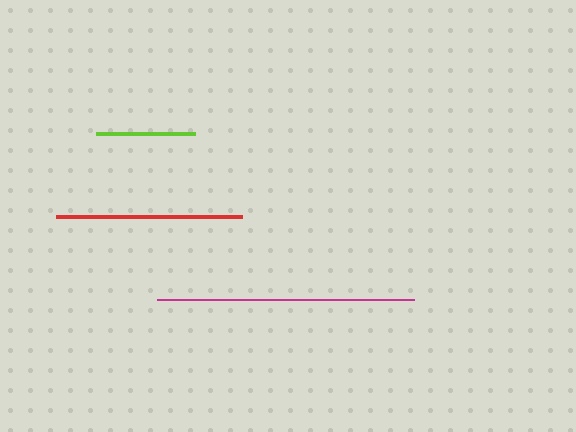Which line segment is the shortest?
The lime line is the shortest at approximately 99 pixels.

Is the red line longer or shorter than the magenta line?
The magenta line is longer than the red line.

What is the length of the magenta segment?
The magenta segment is approximately 256 pixels long.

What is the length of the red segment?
The red segment is approximately 186 pixels long.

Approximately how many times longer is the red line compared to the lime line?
The red line is approximately 1.9 times the length of the lime line.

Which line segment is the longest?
The magenta line is the longest at approximately 256 pixels.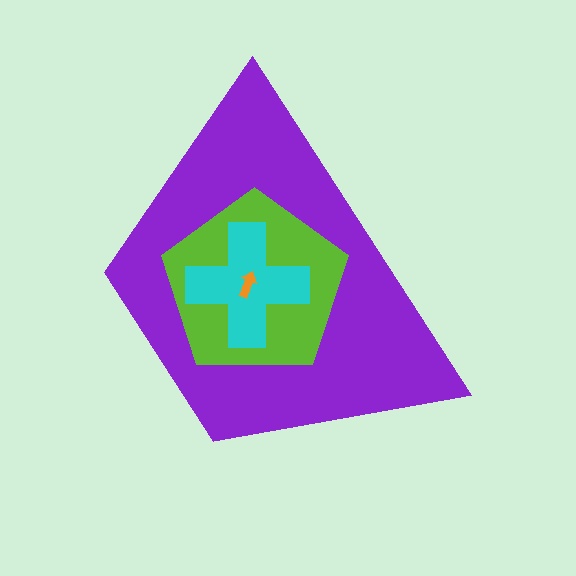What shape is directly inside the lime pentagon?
The cyan cross.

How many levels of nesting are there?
4.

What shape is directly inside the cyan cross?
The orange arrow.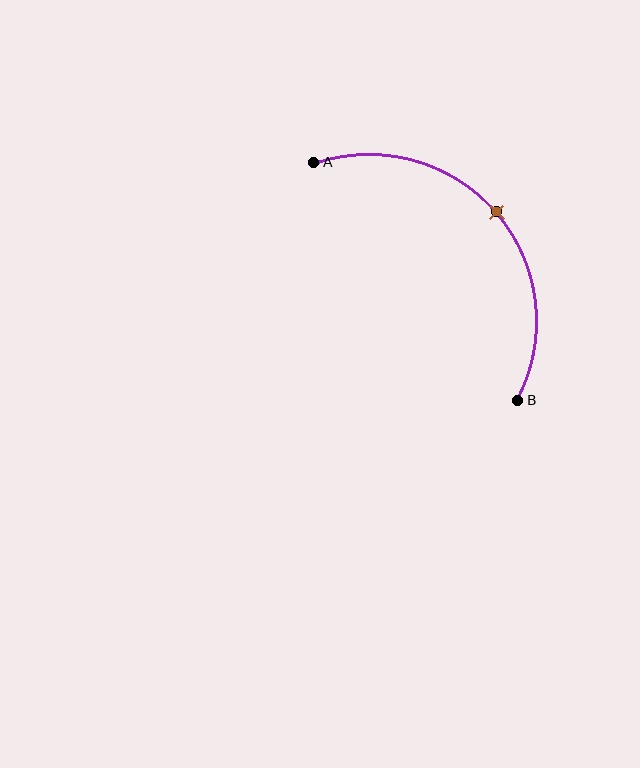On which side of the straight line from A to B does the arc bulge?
The arc bulges above and to the right of the straight line connecting A and B.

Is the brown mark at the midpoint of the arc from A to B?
Yes. The brown mark lies on the arc at equal arc-length from both A and B — it is the arc midpoint.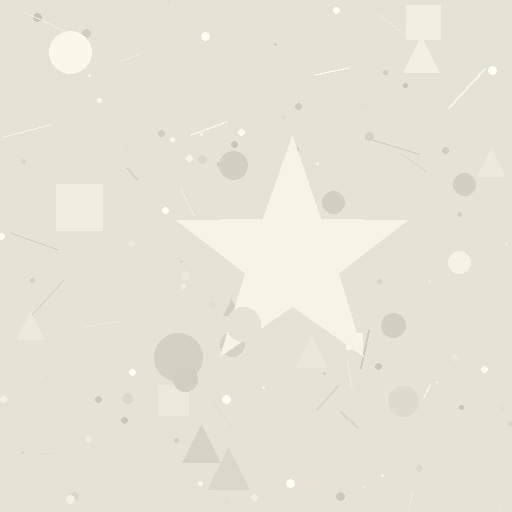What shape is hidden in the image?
A star is hidden in the image.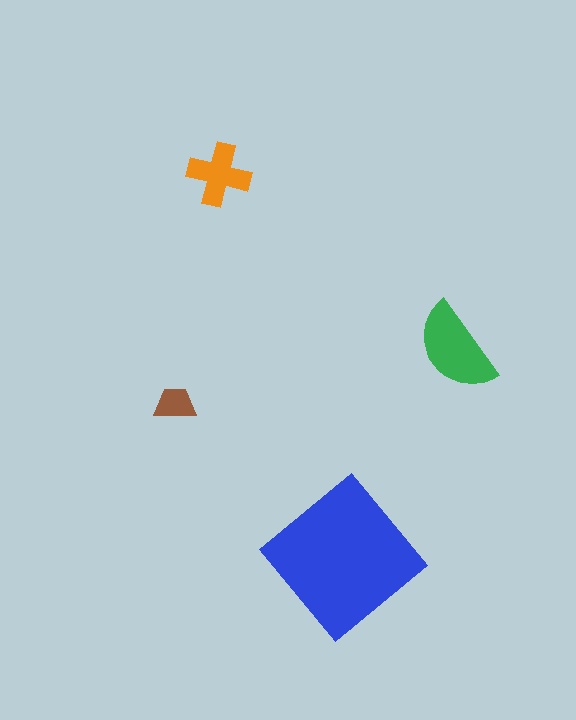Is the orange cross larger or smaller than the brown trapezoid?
Larger.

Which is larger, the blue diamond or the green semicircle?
The blue diamond.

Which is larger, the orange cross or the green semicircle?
The green semicircle.